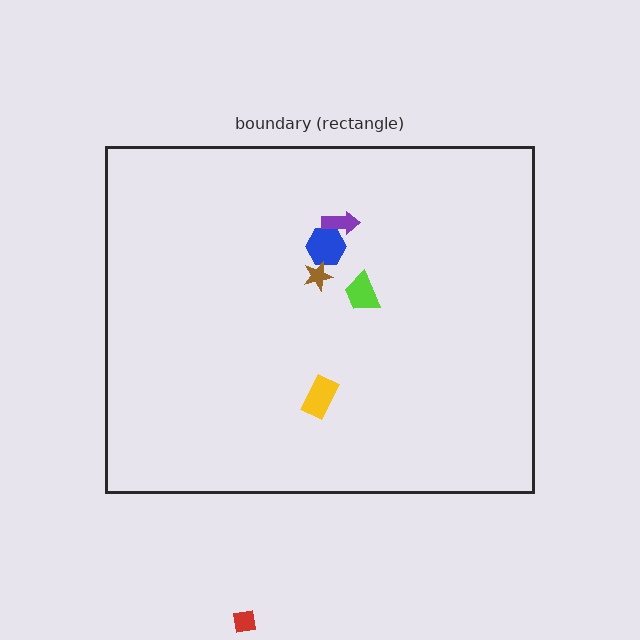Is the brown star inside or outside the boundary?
Inside.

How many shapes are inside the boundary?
5 inside, 1 outside.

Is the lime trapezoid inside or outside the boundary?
Inside.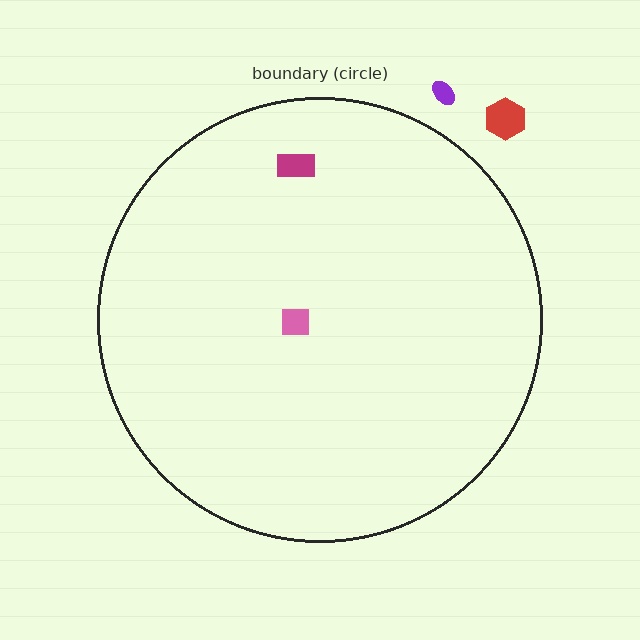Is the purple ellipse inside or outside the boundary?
Outside.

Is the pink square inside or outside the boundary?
Inside.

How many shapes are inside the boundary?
2 inside, 2 outside.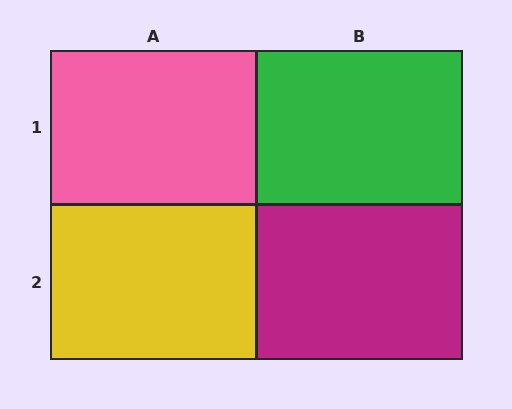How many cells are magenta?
1 cell is magenta.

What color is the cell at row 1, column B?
Green.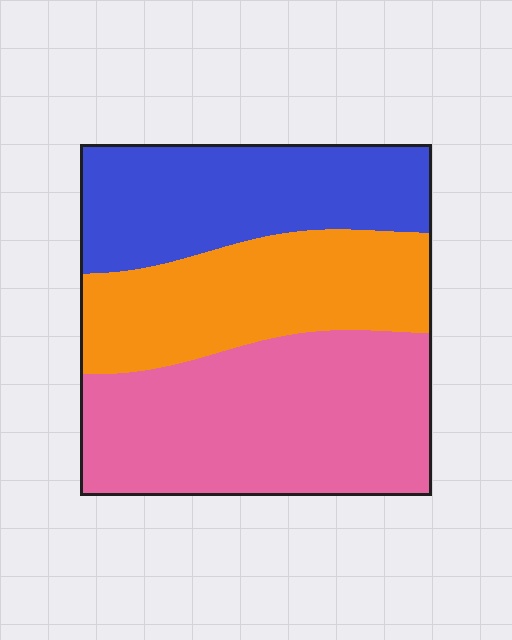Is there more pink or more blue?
Pink.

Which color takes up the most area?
Pink, at roughly 40%.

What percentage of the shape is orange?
Orange covers about 30% of the shape.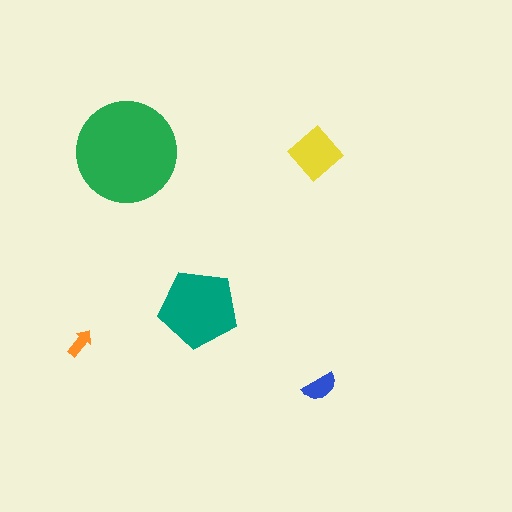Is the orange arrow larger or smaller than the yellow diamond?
Smaller.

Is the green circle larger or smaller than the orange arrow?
Larger.